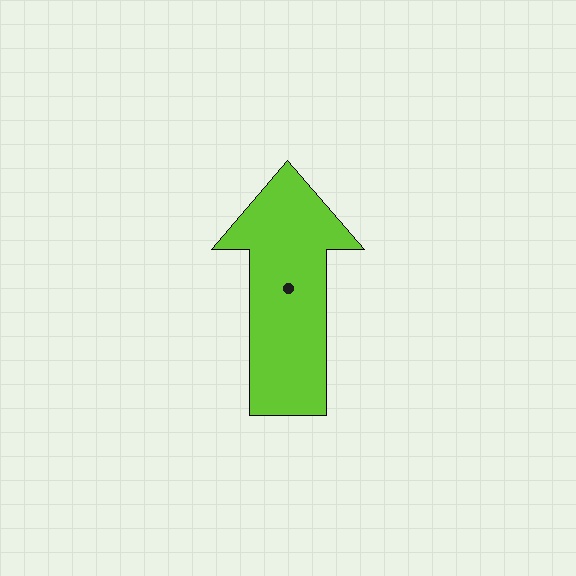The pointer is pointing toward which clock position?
Roughly 12 o'clock.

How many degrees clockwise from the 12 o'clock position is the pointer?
Approximately 360 degrees.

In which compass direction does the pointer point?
North.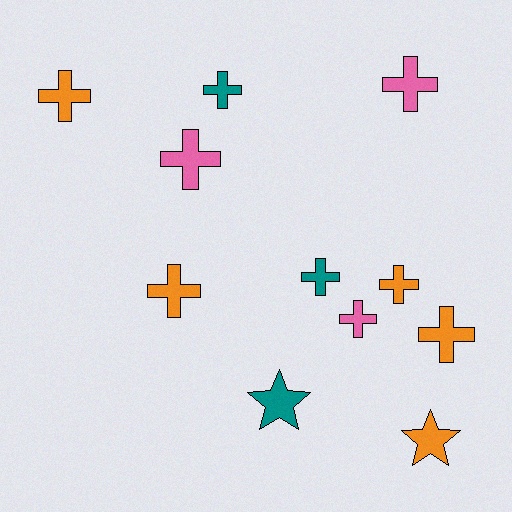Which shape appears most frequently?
Cross, with 9 objects.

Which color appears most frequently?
Orange, with 5 objects.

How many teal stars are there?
There is 1 teal star.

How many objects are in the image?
There are 11 objects.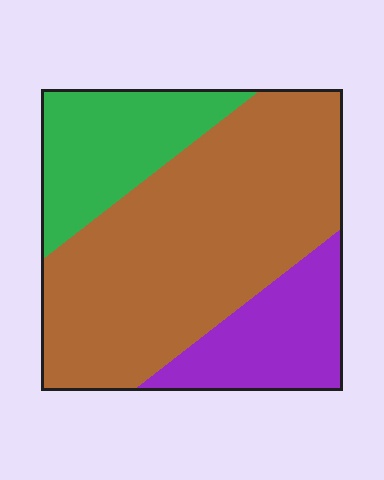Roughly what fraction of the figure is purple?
Purple takes up less than a quarter of the figure.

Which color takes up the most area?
Brown, at roughly 60%.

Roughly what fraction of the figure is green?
Green covers 21% of the figure.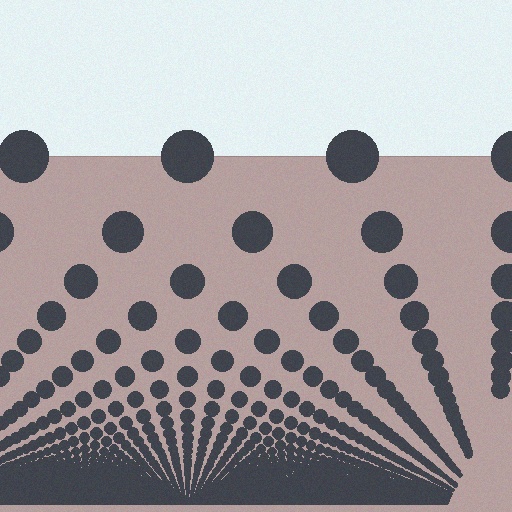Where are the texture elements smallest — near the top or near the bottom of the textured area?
Near the bottom.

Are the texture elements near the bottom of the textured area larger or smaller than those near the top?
Smaller. The gradient is inverted — elements near the bottom are smaller and denser.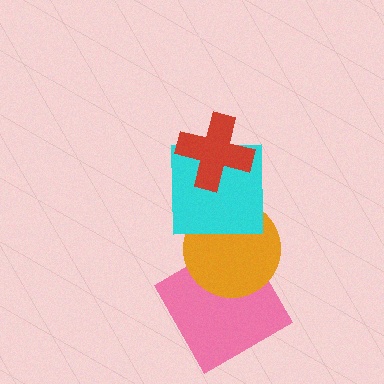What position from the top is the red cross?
The red cross is 1st from the top.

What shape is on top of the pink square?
The orange circle is on top of the pink square.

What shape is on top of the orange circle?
The cyan square is on top of the orange circle.